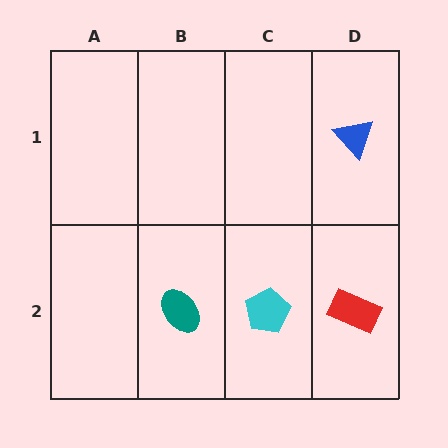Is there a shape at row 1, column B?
No, that cell is empty.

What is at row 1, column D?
A blue triangle.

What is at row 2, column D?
A red rectangle.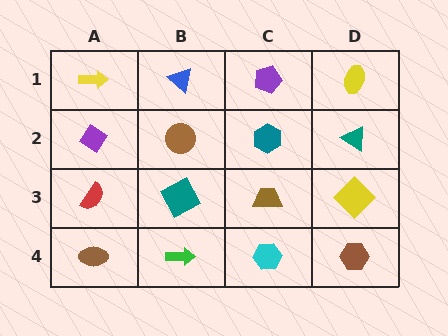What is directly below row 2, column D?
A yellow diamond.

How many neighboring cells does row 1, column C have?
3.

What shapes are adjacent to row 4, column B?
A teal square (row 3, column B), a brown ellipse (row 4, column A), a cyan hexagon (row 4, column C).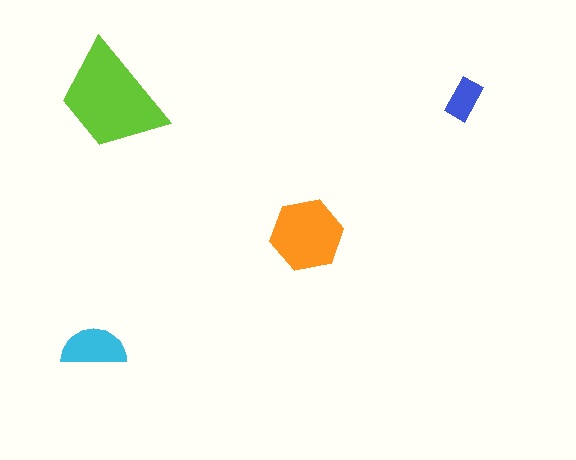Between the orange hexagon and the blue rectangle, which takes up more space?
The orange hexagon.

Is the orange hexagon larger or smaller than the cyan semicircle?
Larger.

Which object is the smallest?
The blue rectangle.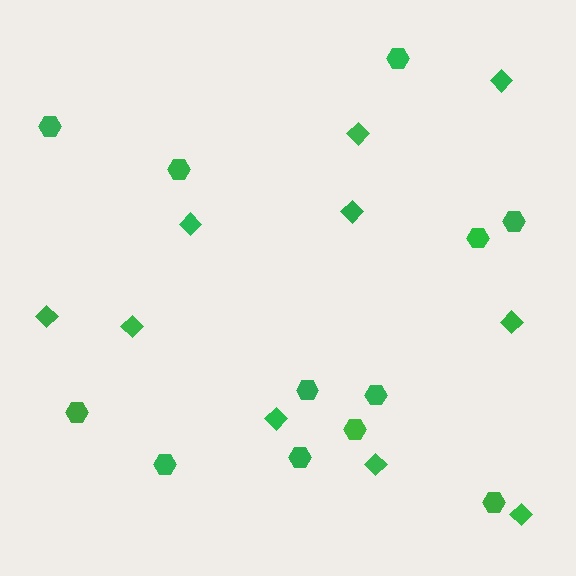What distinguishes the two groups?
There are 2 groups: one group of diamonds (10) and one group of hexagons (12).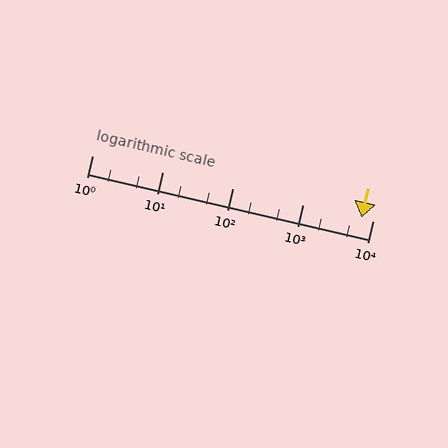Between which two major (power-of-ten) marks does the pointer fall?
The pointer is between 1000 and 10000.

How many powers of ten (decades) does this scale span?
The scale spans 4 decades, from 1 to 10000.